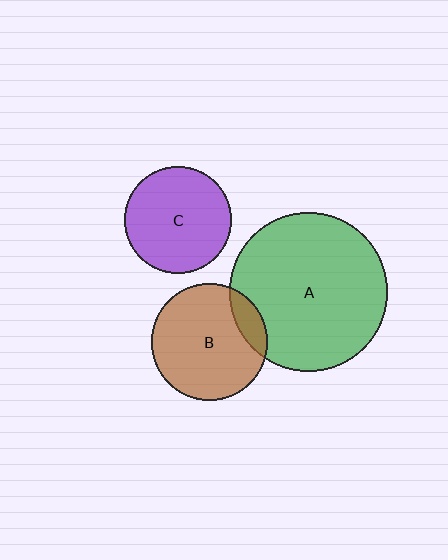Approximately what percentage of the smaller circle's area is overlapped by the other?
Approximately 15%.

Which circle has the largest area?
Circle A (green).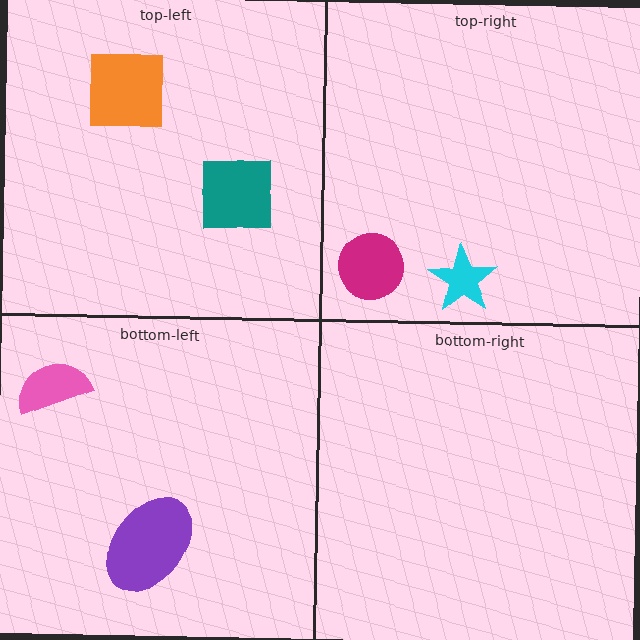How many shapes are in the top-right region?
2.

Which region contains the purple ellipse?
The bottom-left region.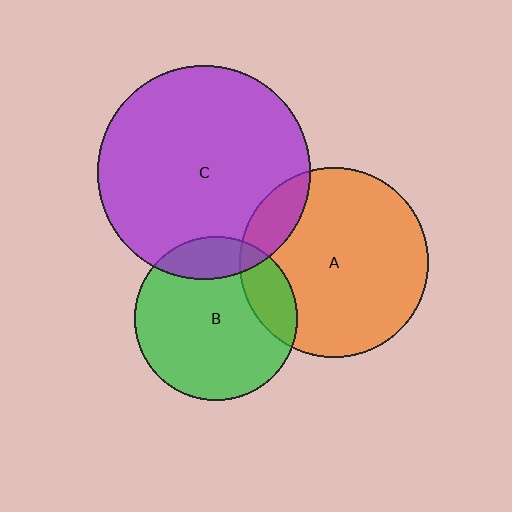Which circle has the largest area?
Circle C (purple).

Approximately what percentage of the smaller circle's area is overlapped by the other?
Approximately 20%.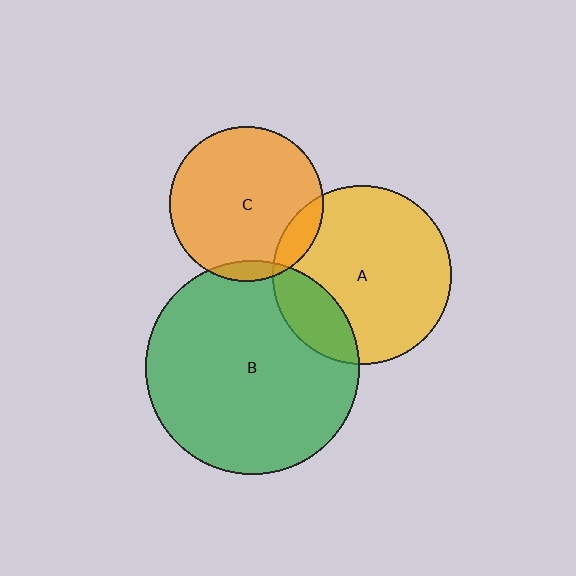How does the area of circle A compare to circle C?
Approximately 1.3 times.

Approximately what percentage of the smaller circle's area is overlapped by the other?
Approximately 20%.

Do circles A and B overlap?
Yes.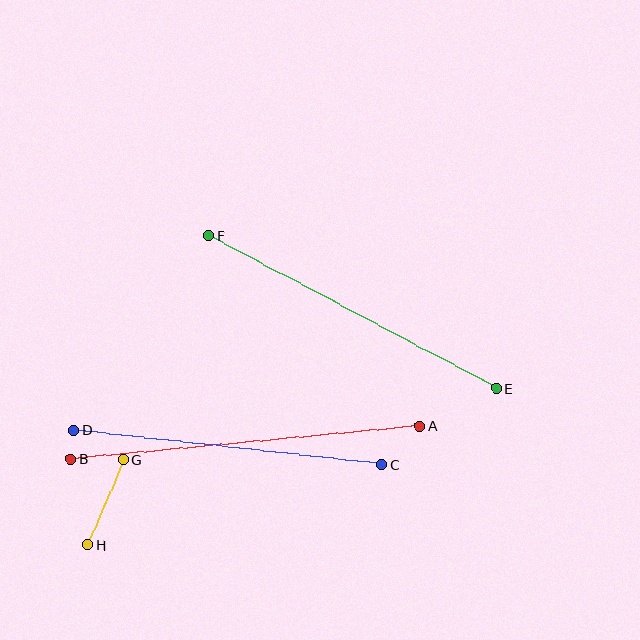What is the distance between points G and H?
The distance is approximately 93 pixels.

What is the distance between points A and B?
The distance is approximately 351 pixels.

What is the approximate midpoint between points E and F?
The midpoint is at approximately (353, 312) pixels.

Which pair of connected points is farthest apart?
Points A and B are farthest apart.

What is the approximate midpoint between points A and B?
The midpoint is at approximately (246, 443) pixels.